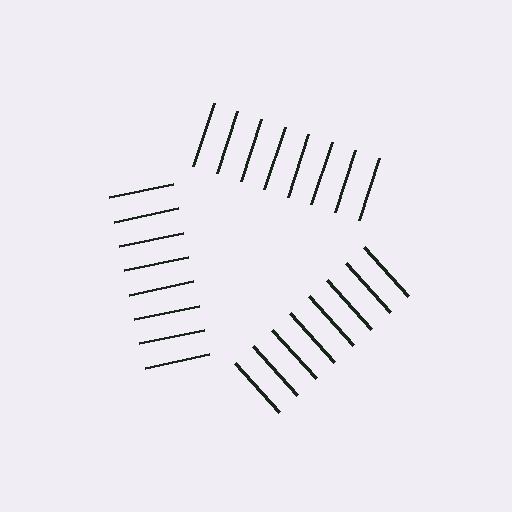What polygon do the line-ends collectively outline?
An illusory triangle — the line segments terminate on its edges but no continuous stroke is drawn.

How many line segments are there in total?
24 — 8 along each of the 3 edges.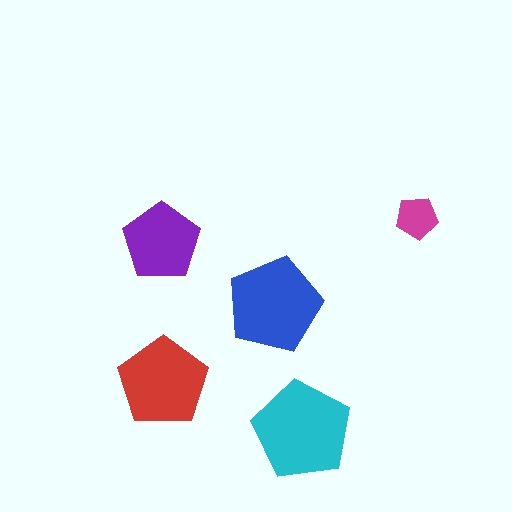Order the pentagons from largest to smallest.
the cyan one, the blue one, the red one, the purple one, the magenta one.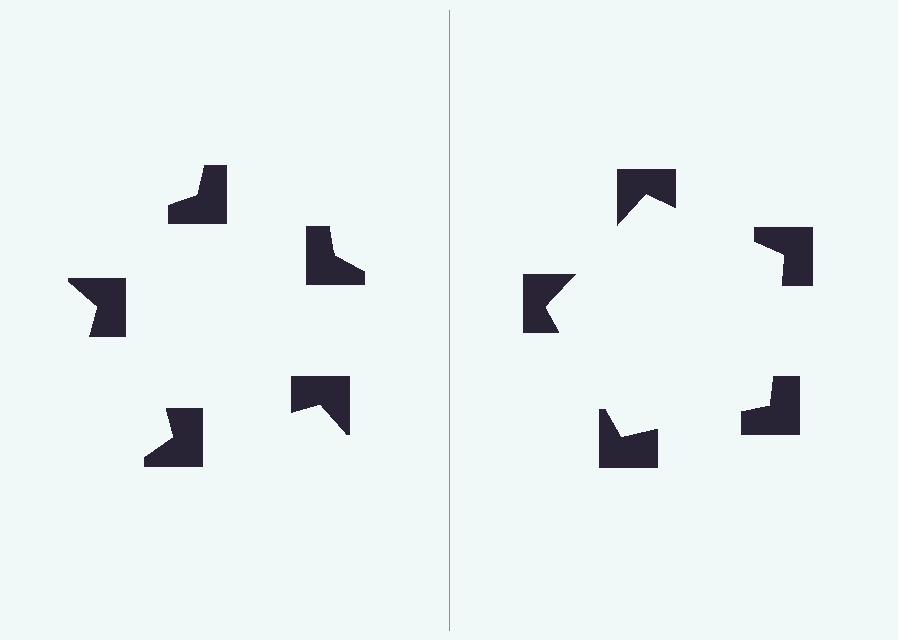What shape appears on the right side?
An illusory pentagon.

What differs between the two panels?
The notched squares are positioned identically on both sides; only the wedge orientations differ. On the right they align to a pentagon; on the left they are misaligned.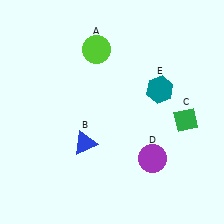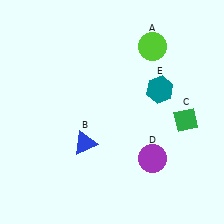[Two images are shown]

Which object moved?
The lime circle (A) moved right.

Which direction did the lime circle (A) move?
The lime circle (A) moved right.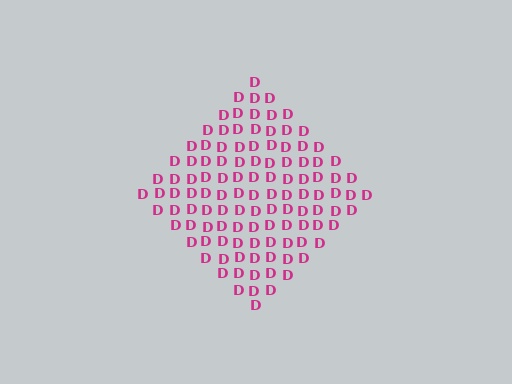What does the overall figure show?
The overall figure shows a diamond.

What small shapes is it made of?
It is made of small letter D's.